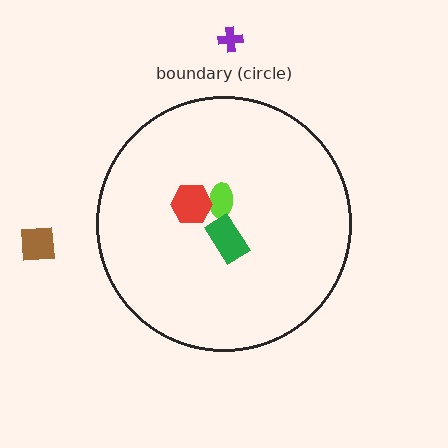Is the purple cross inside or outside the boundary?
Outside.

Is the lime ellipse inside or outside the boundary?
Inside.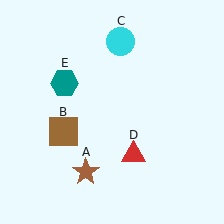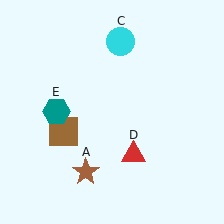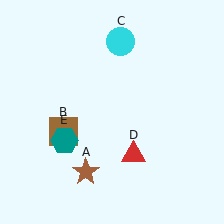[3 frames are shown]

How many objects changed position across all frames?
1 object changed position: teal hexagon (object E).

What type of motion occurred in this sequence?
The teal hexagon (object E) rotated counterclockwise around the center of the scene.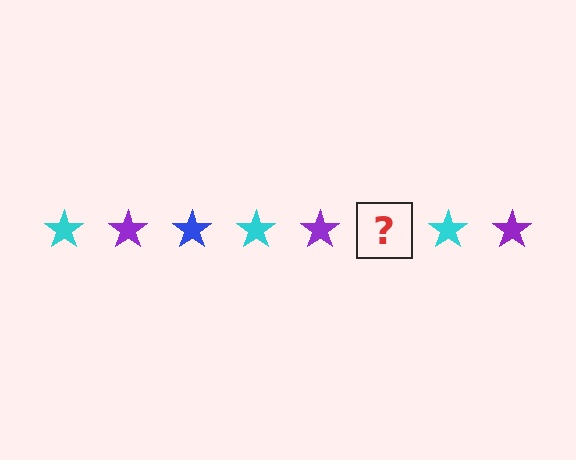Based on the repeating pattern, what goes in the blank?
The blank should be a blue star.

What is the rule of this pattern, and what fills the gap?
The rule is that the pattern cycles through cyan, purple, blue stars. The gap should be filled with a blue star.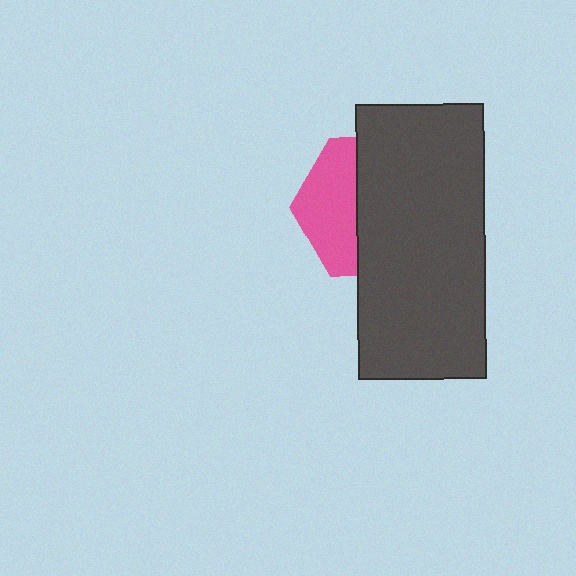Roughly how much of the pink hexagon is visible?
A small part of it is visible (roughly 39%).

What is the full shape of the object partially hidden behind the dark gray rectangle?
The partially hidden object is a pink hexagon.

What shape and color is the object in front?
The object in front is a dark gray rectangle.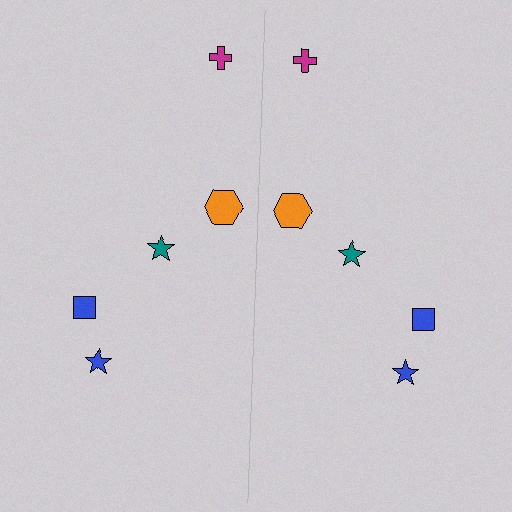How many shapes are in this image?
There are 10 shapes in this image.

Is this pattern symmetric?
Yes, this pattern has bilateral (reflection) symmetry.